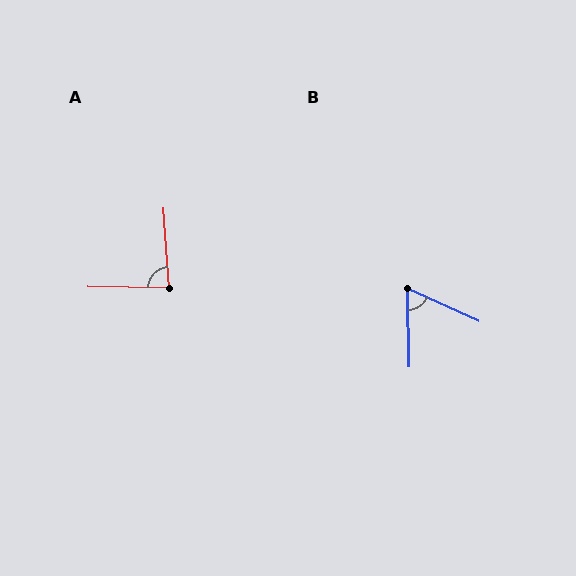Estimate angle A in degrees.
Approximately 85 degrees.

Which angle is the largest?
A, at approximately 85 degrees.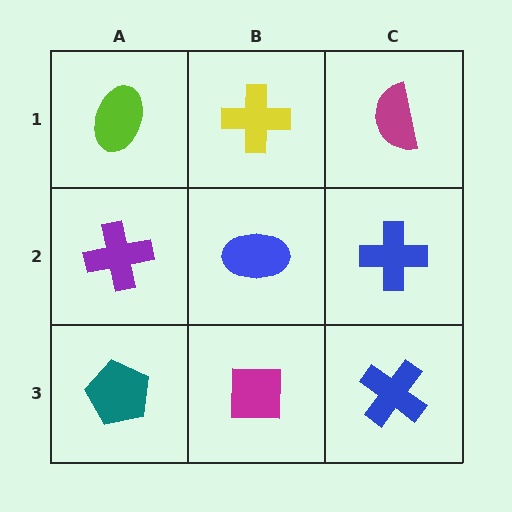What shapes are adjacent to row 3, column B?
A blue ellipse (row 2, column B), a teal pentagon (row 3, column A), a blue cross (row 3, column C).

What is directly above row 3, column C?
A blue cross.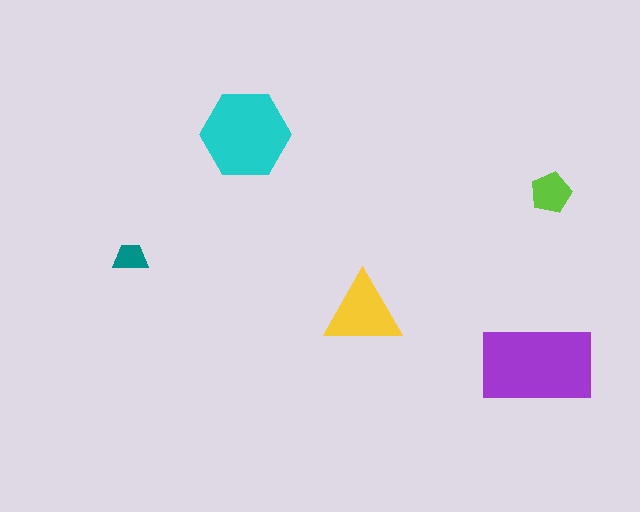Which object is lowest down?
The purple rectangle is bottommost.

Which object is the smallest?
The teal trapezoid.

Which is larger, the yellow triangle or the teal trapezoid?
The yellow triangle.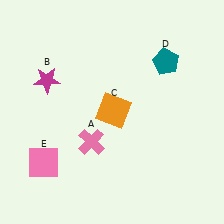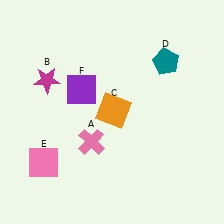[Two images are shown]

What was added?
A purple square (F) was added in Image 2.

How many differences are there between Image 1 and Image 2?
There is 1 difference between the two images.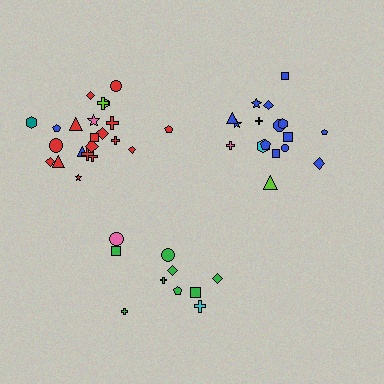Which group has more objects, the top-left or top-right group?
The top-left group.